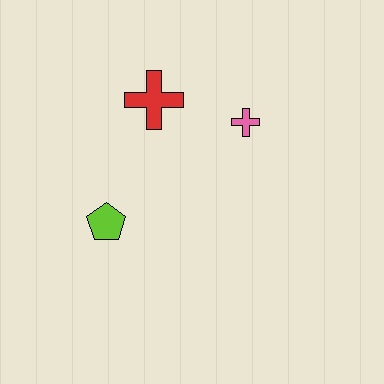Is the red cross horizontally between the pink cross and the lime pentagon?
Yes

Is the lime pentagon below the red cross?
Yes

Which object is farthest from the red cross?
The lime pentagon is farthest from the red cross.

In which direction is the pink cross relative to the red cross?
The pink cross is to the right of the red cross.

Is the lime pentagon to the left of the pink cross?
Yes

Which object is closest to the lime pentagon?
The red cross is closest to the lime pentagon.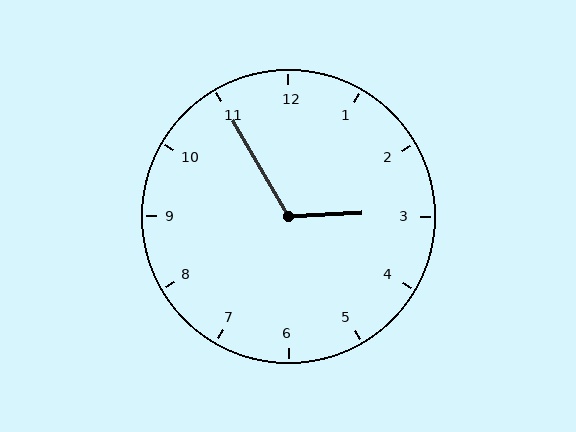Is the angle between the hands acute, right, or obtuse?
It is obtuse.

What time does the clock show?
2:55.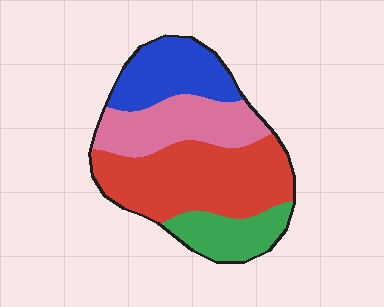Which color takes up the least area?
Green, at roughly 15%.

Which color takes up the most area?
Red, at roughly 40%.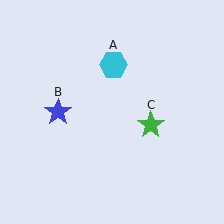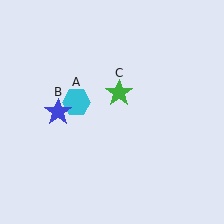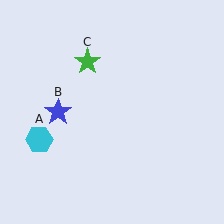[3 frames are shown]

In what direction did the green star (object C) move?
The green star (object C) moved up and to the left.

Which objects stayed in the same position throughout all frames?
Blue star (object B) remained stationary.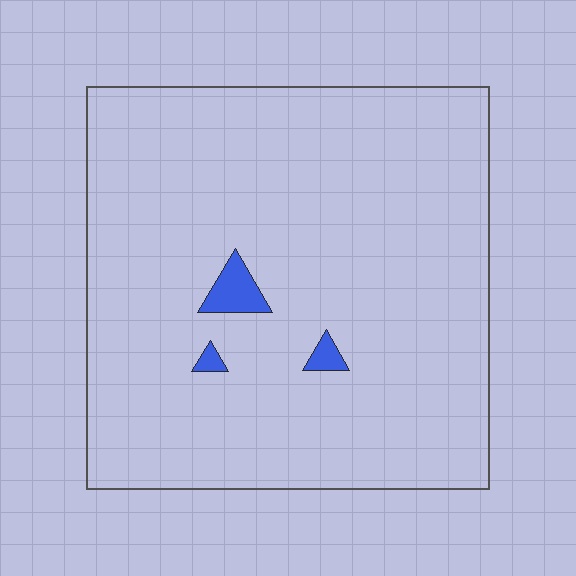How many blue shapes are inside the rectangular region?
3.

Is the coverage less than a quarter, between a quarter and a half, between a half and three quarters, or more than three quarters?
Less than a quarter.